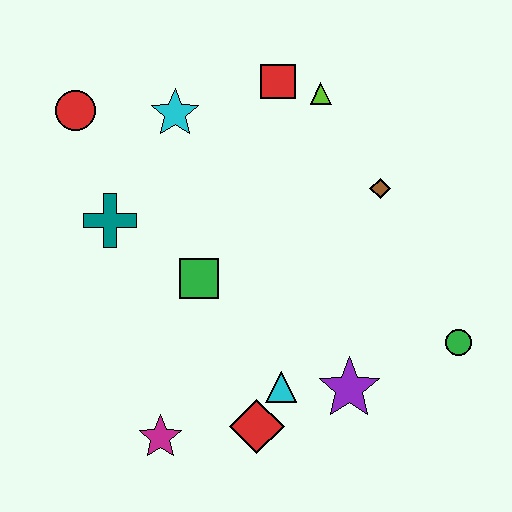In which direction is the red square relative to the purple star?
The red square is above the purple star.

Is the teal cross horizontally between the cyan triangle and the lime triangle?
No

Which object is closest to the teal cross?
The green square is closest to the teal cross.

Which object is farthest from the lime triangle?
The magenta star is farthest from the lime triangle.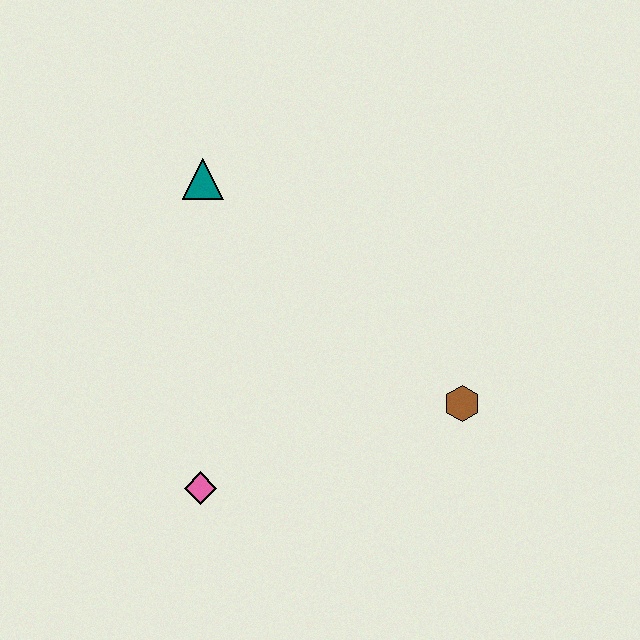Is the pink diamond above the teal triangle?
No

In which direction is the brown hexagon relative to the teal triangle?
The brown hexagon is to the right of the teal triangle.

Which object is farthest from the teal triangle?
The brown hexagon is farthest from the teal triangle.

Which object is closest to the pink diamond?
The brown hexagon is closest to the pink diamond.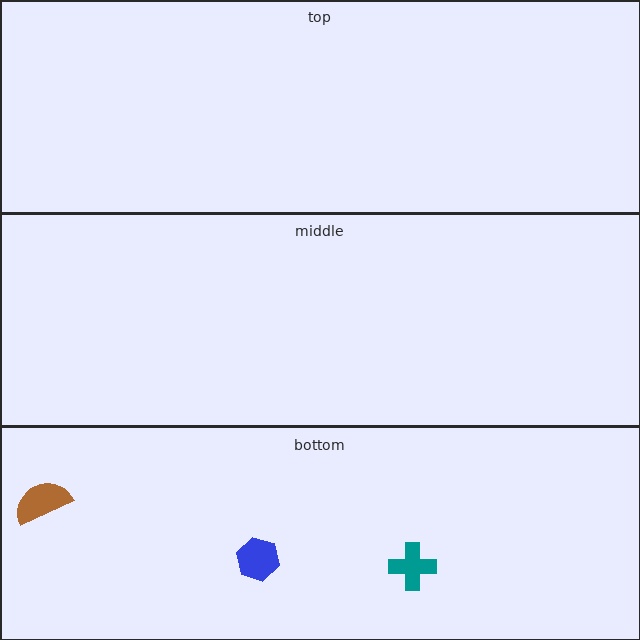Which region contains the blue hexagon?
The bottom region.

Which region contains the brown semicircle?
The bottom region.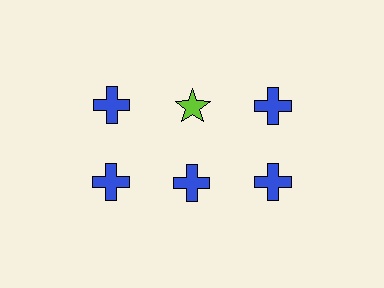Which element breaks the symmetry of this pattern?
The lime star in the top row, second from left column breaks the symmetry. All other shapes are blue crosses.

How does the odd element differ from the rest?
It differs in both color (lime instead of blue) and shape (star instead of cross).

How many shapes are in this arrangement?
There are 6 shapes arranged in a grid pattern.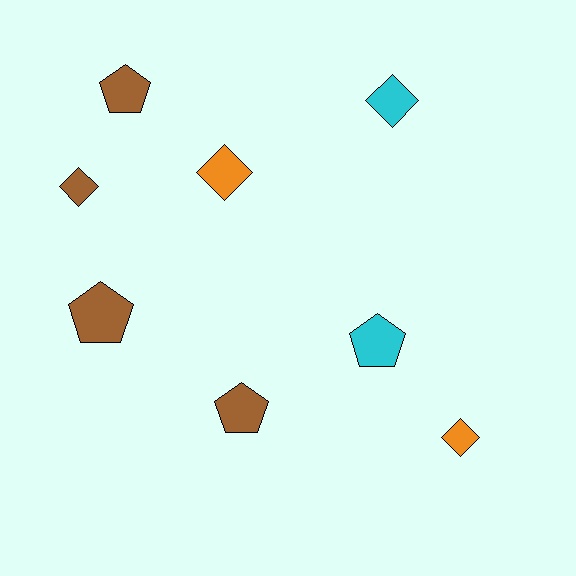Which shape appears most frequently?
Diamond, with 4 objects.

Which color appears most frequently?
Brown, with 4 objects.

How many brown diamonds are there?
There is 1 brown diamond.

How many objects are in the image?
There are 8 objects.